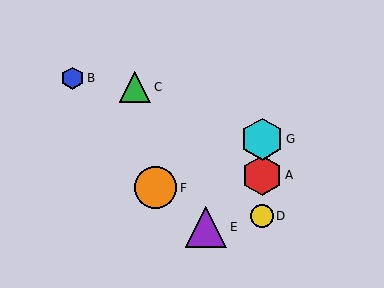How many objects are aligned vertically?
3 objects (A, D, G) are aligned vertically.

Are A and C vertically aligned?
No, A is at x≈262 and C is at x≈135.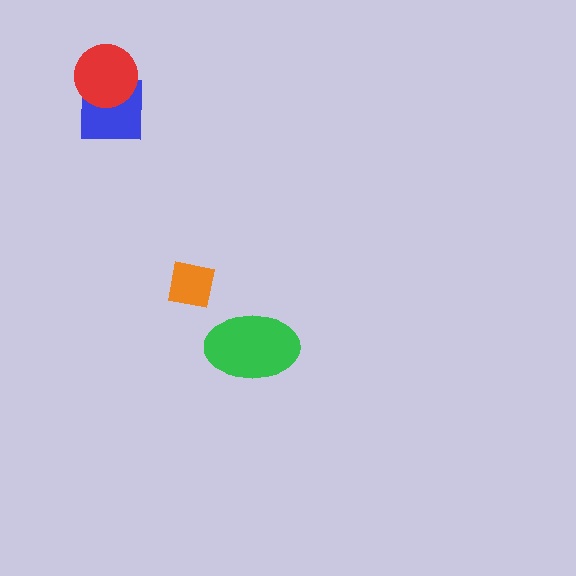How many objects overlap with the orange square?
0 objects overlap with the orange square.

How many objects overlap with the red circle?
1 object overlaps with the red circle.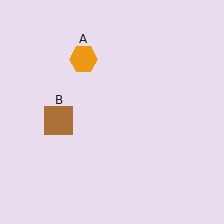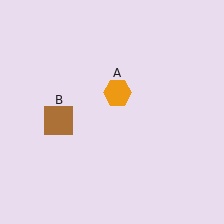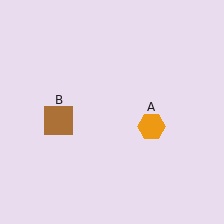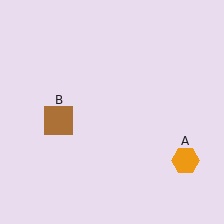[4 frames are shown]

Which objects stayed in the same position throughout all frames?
Brown square (object B) remained stationary.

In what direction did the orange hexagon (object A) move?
The orange hexagon (object A) moved down and to the right.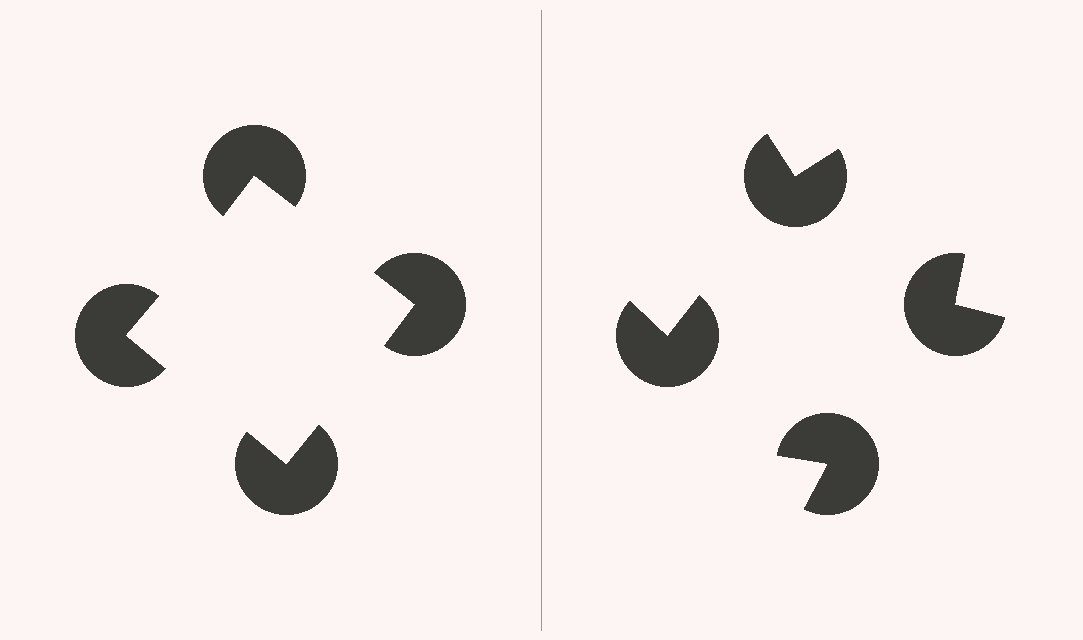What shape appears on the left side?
An illusory square.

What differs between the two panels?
The pac-man discs are positioned identically on both sides; only the wedge orientations differ. On the left they align to a square; on the right they are misaligned.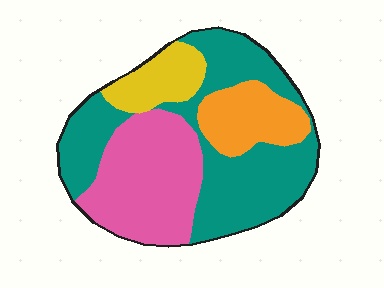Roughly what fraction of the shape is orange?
Orange takes up about one eighth (1/8) of the shape.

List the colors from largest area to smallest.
From largest to smallest: teal, pink, orange, yellow.